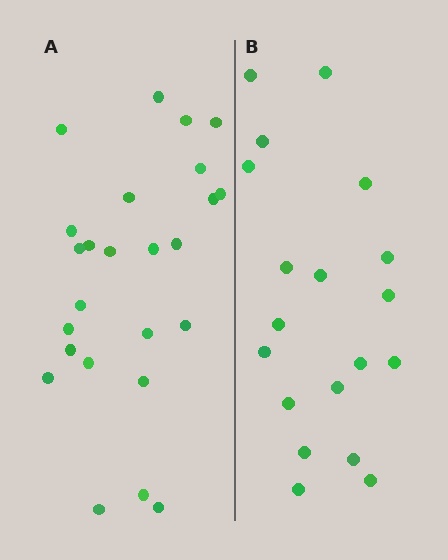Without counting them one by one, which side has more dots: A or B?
Region A (the left region) has more dots.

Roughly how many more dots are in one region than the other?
Region A has about 6 more dots than region B.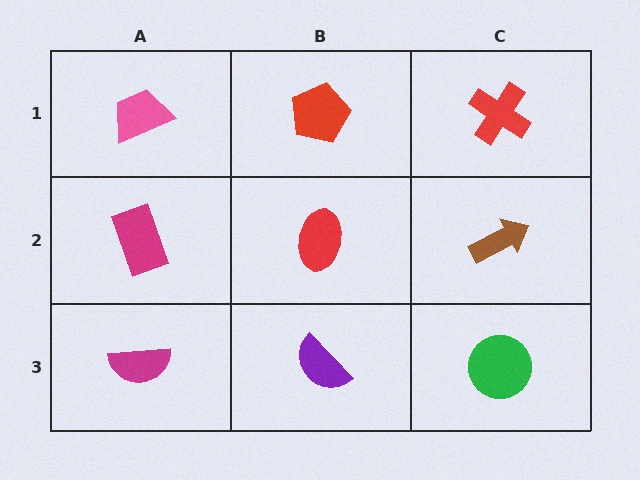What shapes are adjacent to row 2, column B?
A red pentagon (row 1, column B), a purple semicircle (row 3, column B), a magenta rectangle (row 2, column A), a brown arrow (row 2, column C).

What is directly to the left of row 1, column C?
A red pentagon.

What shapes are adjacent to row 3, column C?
A brown arrow (row 2, column C), a purple semicircle (row 3, column B).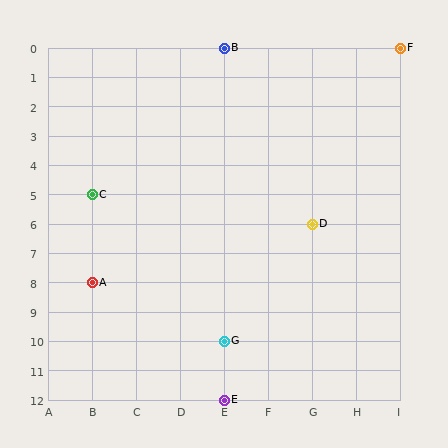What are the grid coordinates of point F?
Point F is at grid coordinates (I, 0).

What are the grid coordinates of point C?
Point C is at grid coordinates (B, 5).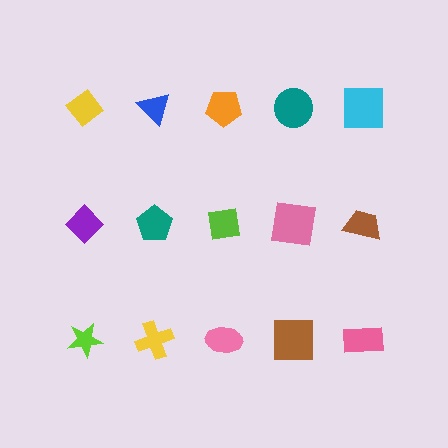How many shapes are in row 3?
5 shapes.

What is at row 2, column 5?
A brown trapezoid.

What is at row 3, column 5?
A pink rectangle.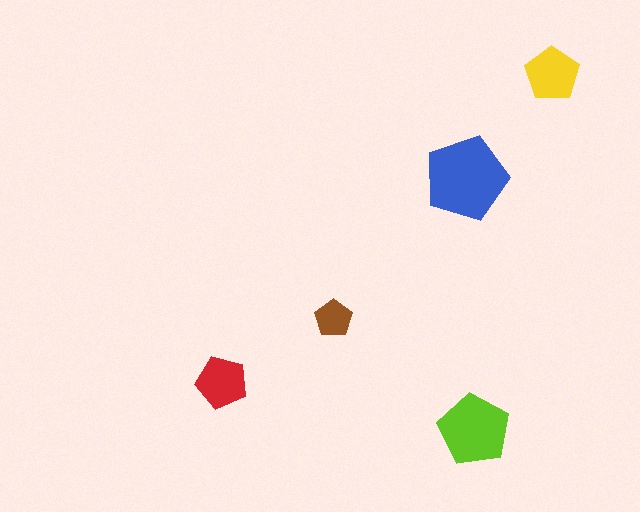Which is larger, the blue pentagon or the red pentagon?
The blue one.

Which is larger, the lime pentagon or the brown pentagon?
The lime one.